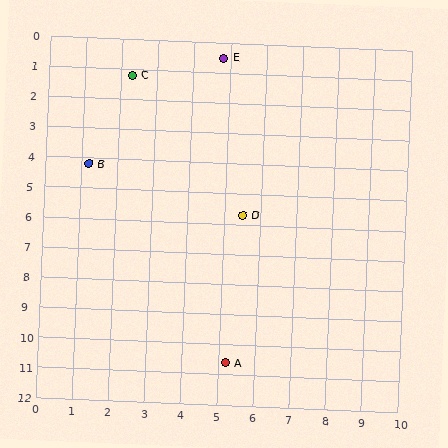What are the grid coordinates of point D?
Point D is at approximately (5.5, 5.7).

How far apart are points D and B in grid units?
Points D and B are about 4.6 grid units apart.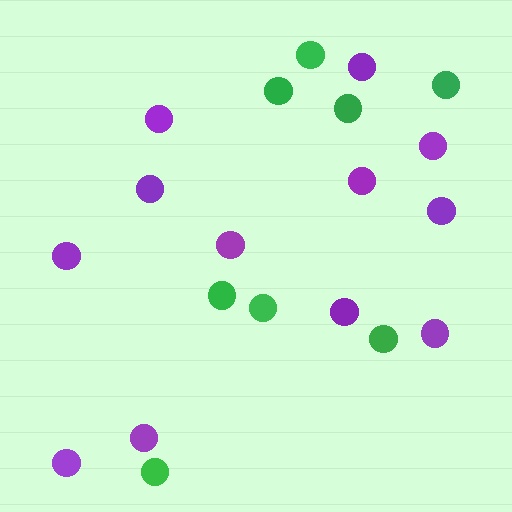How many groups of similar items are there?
There are 2 groups: one group of purple circles (12) and one group of green circles (8).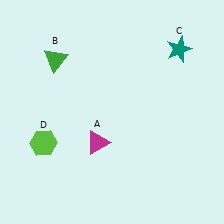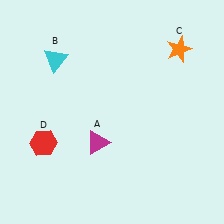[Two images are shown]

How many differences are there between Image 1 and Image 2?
There are 3 differences between the two images.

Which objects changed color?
B changed from green to cyan. C changed from teal to orange. D changed from lime to red.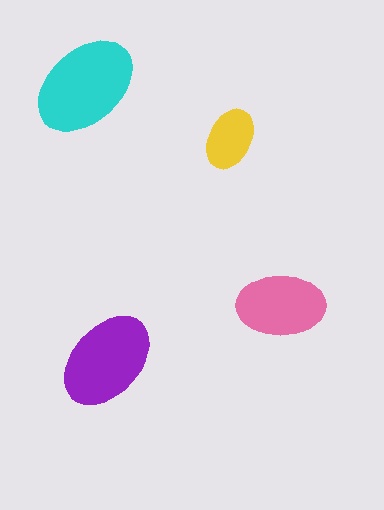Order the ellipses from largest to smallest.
the cyan one, the purple one, the pink one, the yellow one.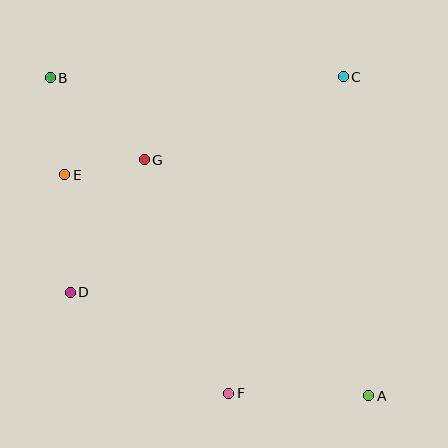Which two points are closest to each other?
Points E and G are closest to each other.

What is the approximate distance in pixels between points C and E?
The distance between C and E is approximately 295 pixels.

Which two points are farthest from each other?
Points A and B are farthest from each other.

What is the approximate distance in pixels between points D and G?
The distance between D and G is approximately 152 pixels.